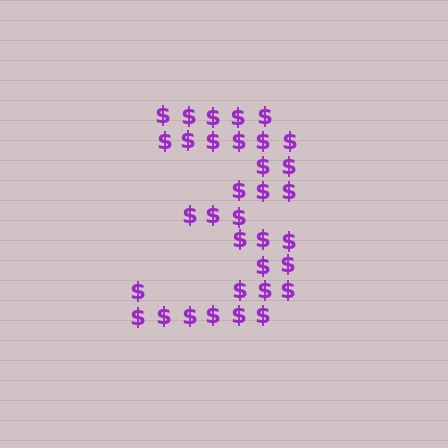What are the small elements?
The small elements are dollar signs.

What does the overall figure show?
The overall figure shows the digit 3.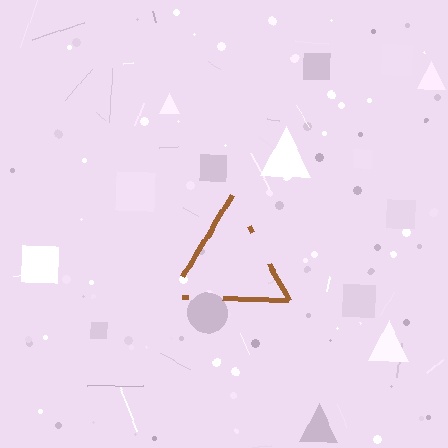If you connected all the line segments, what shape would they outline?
They would outline a triangle.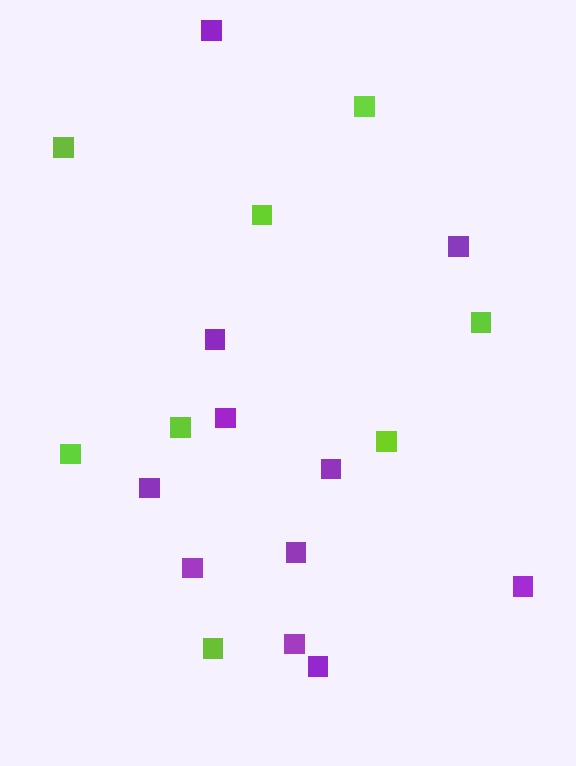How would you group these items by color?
There are 2 groups: one group of lime squares (8) and one group of purple squares (11).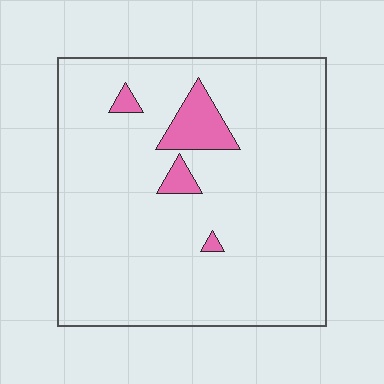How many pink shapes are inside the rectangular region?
4.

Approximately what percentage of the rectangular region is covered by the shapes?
Approximately 5%.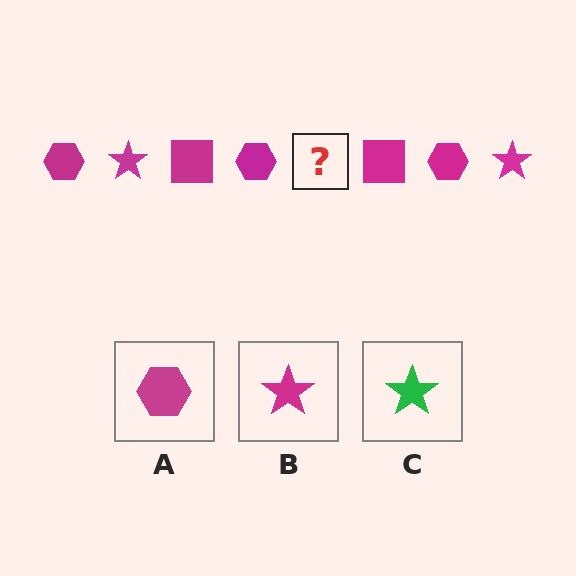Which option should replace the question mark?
Option B.